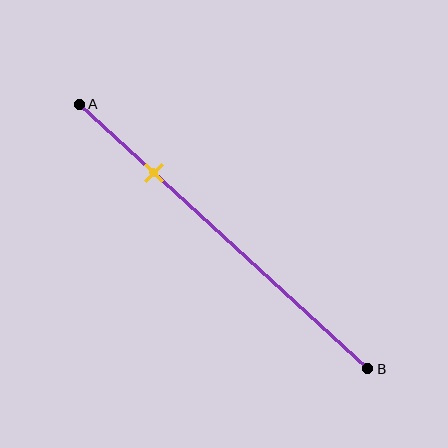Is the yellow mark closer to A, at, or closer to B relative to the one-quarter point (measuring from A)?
The yellow mark is approximately at the one-quarter point of segment AB.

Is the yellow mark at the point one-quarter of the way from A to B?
Yes, the mark is approximately at the one-quarter point.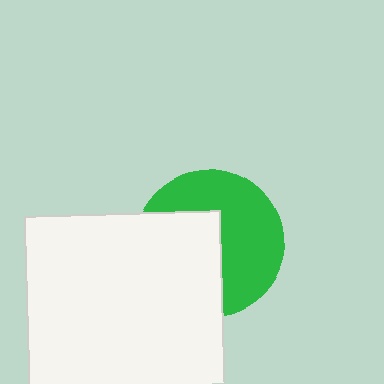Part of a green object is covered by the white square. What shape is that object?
It is a circle.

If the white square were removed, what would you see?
You would see the complete green circle.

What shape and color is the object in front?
The object in front is a white square.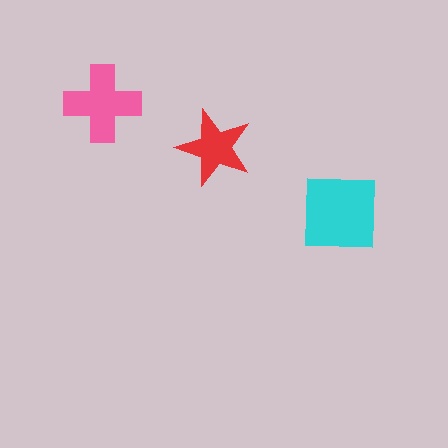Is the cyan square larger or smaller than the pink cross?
Larger.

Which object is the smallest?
The red star.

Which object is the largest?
The cyan square.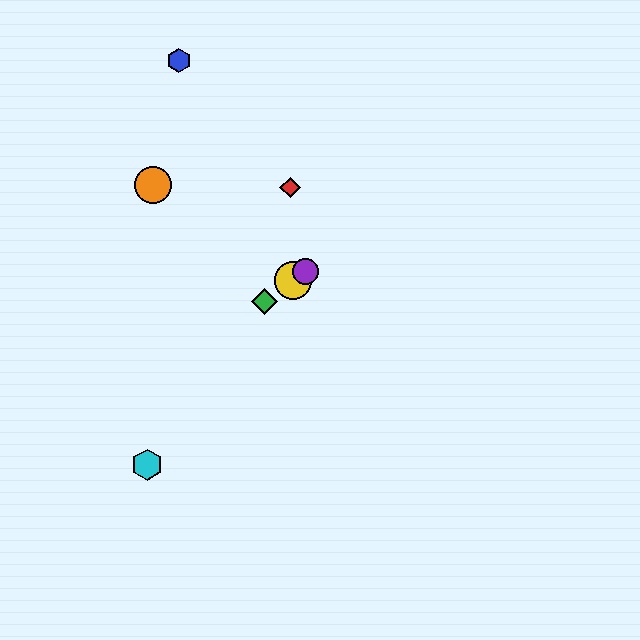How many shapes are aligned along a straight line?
3 shapes (the green diamond, the yellow circle, the purple circle) are aligned along a straight line.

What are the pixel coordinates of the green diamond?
The green diamond is at (264, 301).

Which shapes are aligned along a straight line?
The green diamond, the yellow circle, the purple circle are aligned along a straight line.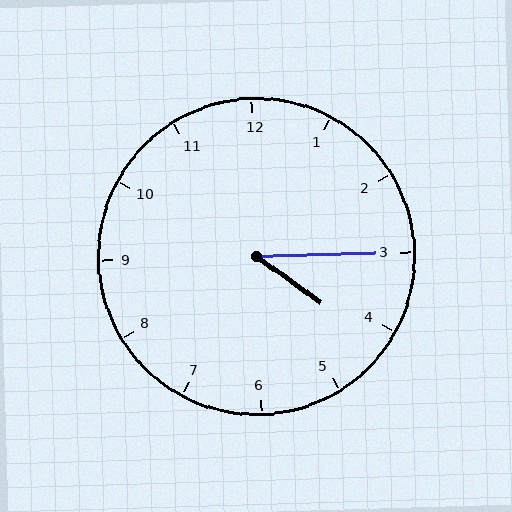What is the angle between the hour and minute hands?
Approximately 38 degrees.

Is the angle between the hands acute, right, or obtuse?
It is acute.